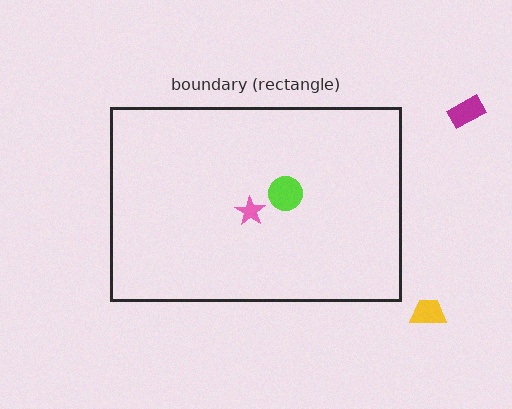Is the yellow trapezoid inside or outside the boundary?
Outside.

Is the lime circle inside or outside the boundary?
Inside.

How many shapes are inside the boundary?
2 inside, 2 outside.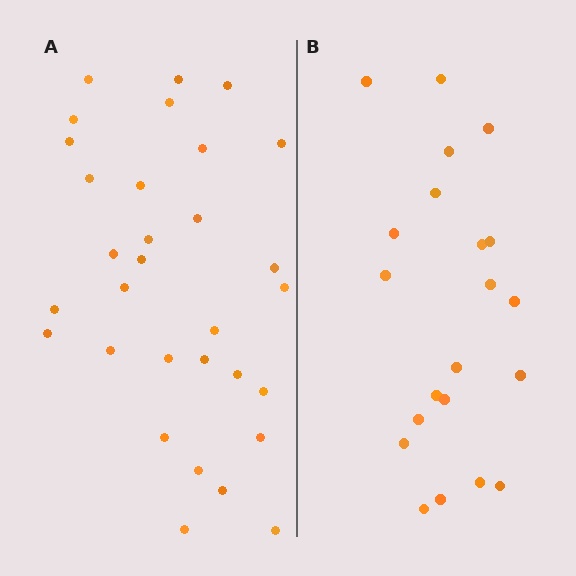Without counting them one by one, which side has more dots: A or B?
Region A (the left region) has more dots.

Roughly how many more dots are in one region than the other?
Region A has roughly 10 or so more dots than region B.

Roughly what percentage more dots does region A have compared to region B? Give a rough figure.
About 50% more.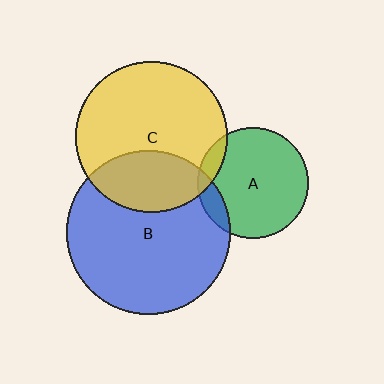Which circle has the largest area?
Circle B (blue).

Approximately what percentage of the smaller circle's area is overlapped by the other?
Approximately 10%.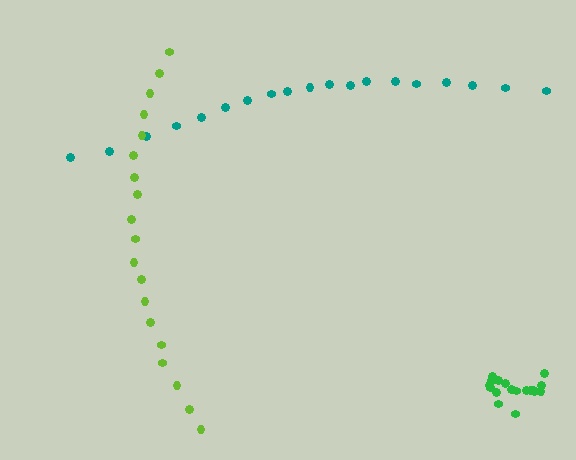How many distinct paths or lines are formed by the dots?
There are 3 distinct paths.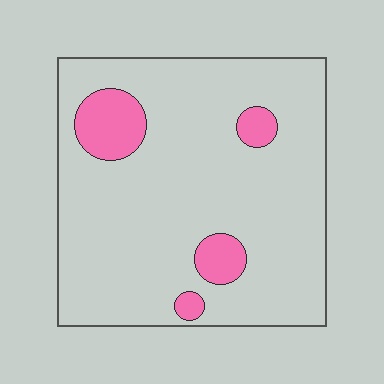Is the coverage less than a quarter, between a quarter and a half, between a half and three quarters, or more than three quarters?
Less than a quarter.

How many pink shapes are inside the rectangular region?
4.